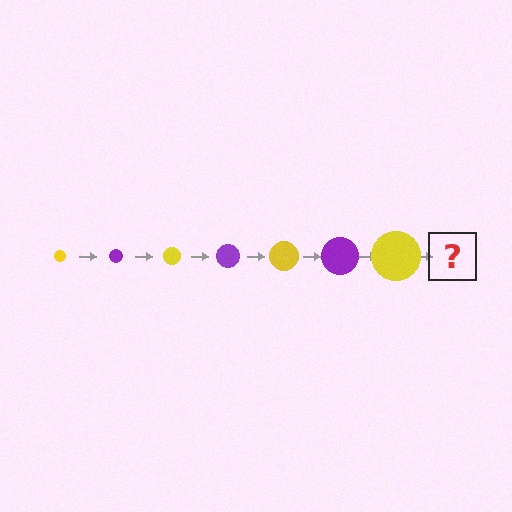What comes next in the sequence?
The next element should be a purple circle, larger than the previous one.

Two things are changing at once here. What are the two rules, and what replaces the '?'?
The two rules are that the circle grows larger each step and the color cycles through yellow and purple. The '?' should be a purple circle, larger than the previous one.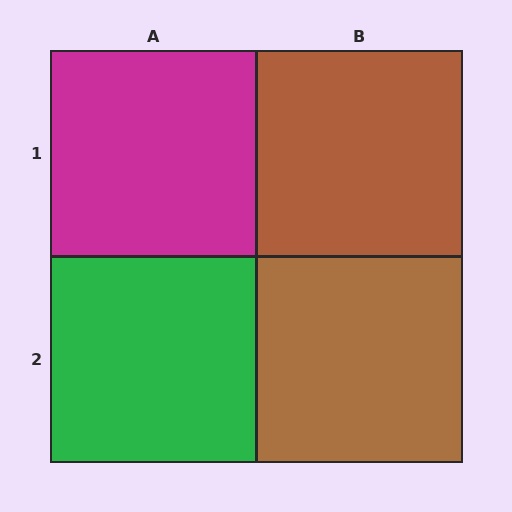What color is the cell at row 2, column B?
Brown.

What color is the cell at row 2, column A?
Green.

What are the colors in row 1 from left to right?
Magenta, brown.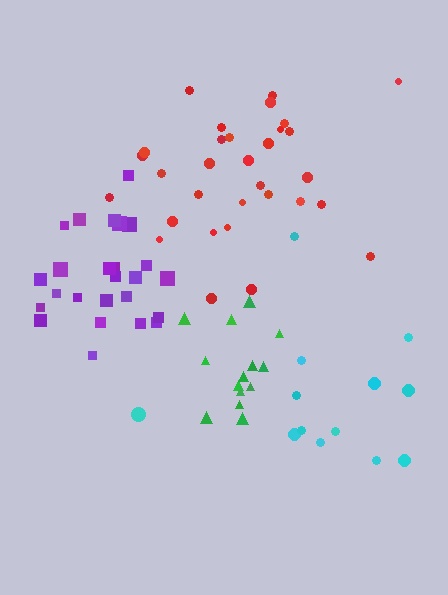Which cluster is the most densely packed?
Green.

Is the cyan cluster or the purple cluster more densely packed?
Purple.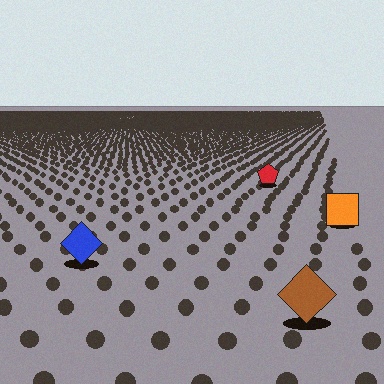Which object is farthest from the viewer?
The red pentagon is farthest from the viewer. It appears smaller and the ground texture around it is denser.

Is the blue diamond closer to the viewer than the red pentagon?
Yes. The blue diamond is closer — you can tell from the texture gradient: the ground texture is coarser near it.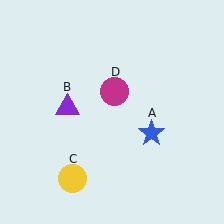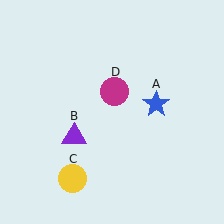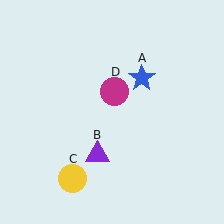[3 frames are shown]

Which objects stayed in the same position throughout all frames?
Yellow circle (object C) and magenta circle (object D) remained stationary.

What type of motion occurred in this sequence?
The blue star (object A), purple triangle (object B) rotated counterclockwise around the center of the scene.